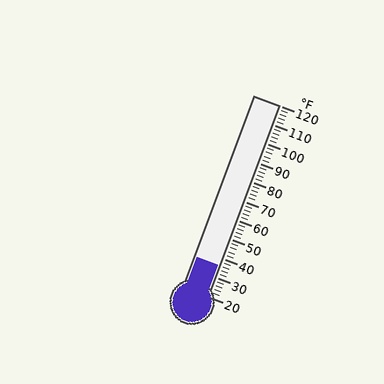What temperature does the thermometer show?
The thermometer shows approximately 36°F.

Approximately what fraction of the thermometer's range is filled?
The thermometer is filled to approximately 15% of its range.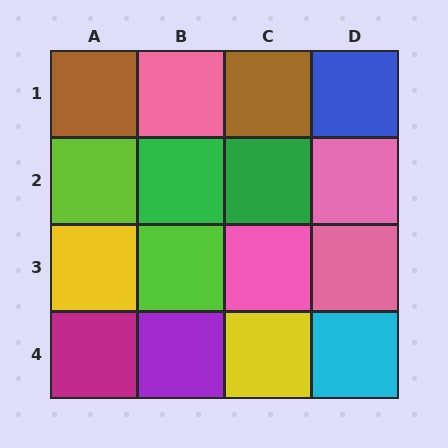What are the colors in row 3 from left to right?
Yellow, lime, pink, pink.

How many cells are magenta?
1 cell is magenta.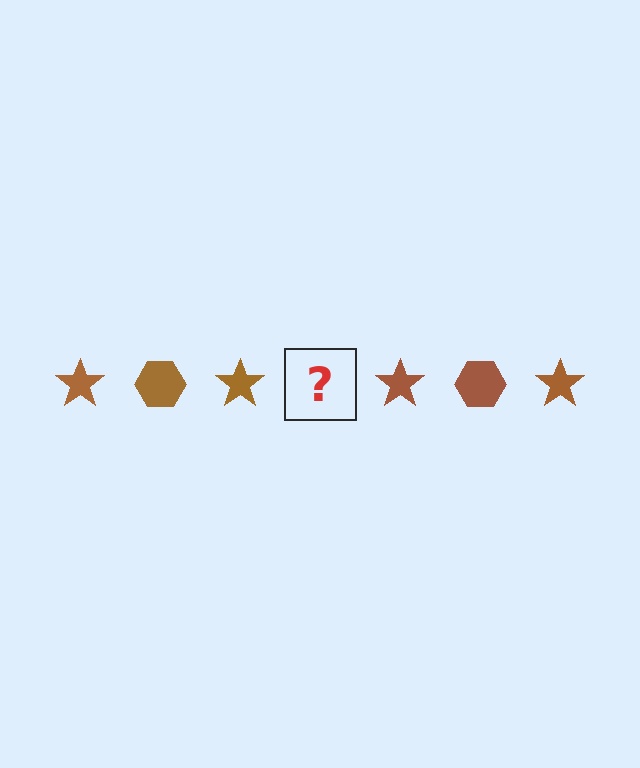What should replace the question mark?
The question mark should be replaced with a brown hexagon.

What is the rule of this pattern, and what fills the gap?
The rule is that the pattern cycles through star, hexagon shapes in brown. The gap should be filled with a brown hexagon.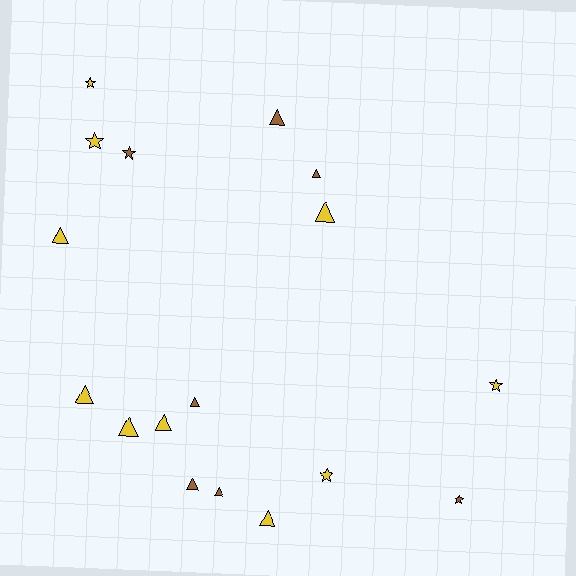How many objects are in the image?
There are 17 objects.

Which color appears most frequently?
Yellow, with 10 objects.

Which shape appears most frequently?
Triangle, with 11 objects.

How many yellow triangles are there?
There are 6 yellow triangles.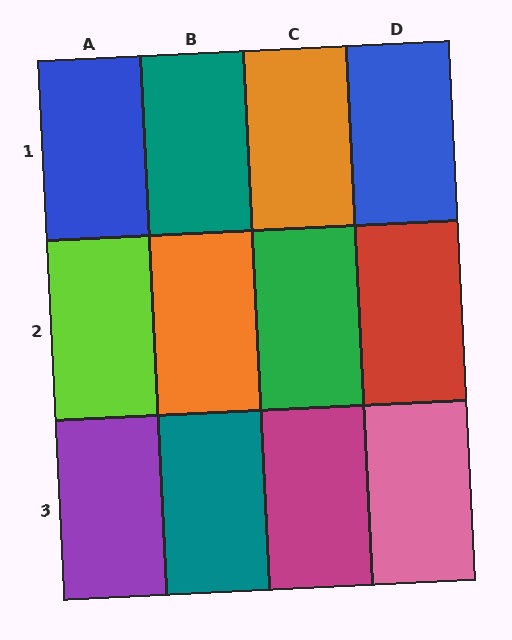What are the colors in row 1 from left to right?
Blue, teal, orange, blue.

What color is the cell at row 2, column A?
Lime.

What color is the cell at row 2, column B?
Orange.